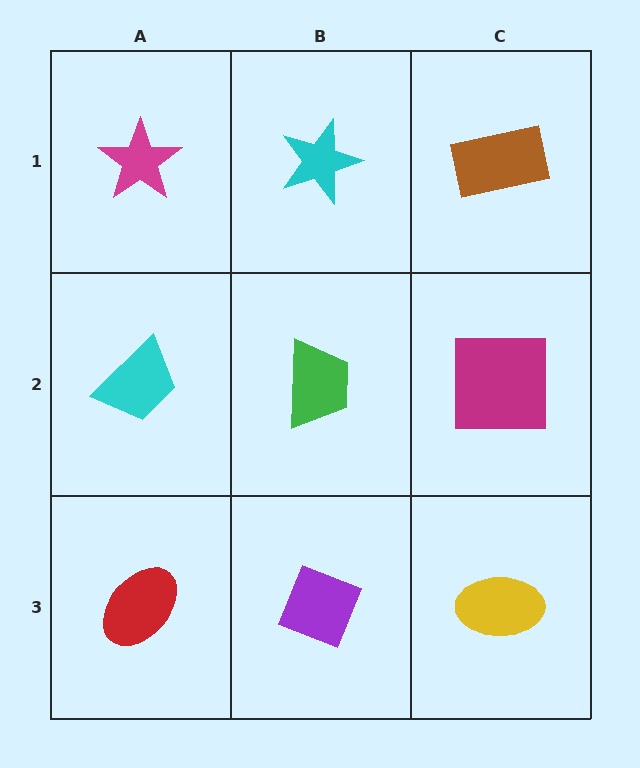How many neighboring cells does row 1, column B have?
3.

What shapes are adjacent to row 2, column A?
A magenta star (row 1, column A), a red ellipse (row 3, column A), a green trapezoid (row 2, column B).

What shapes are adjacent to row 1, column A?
A cyan trapezoid (row 2, column A), a cyan star (row 1, column B).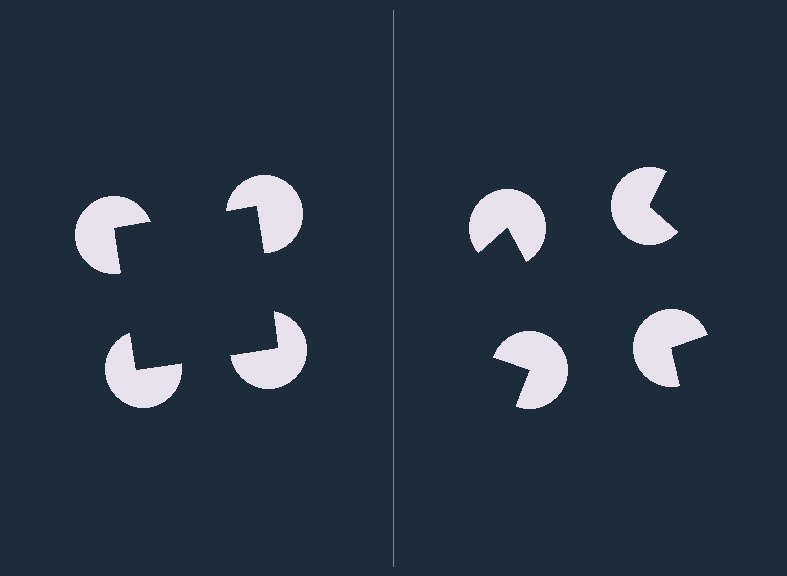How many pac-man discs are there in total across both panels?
8 — 4 on each side.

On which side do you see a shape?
An illusory square appears on the left side. On the right side the wedge cuts are rotated, so no coherent shape forms.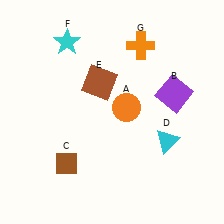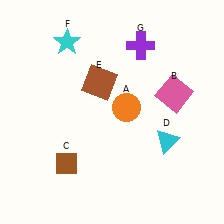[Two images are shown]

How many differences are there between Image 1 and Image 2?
There are 2 differences between the two images.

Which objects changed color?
B changed from purple to pink. G changed from orange to purple.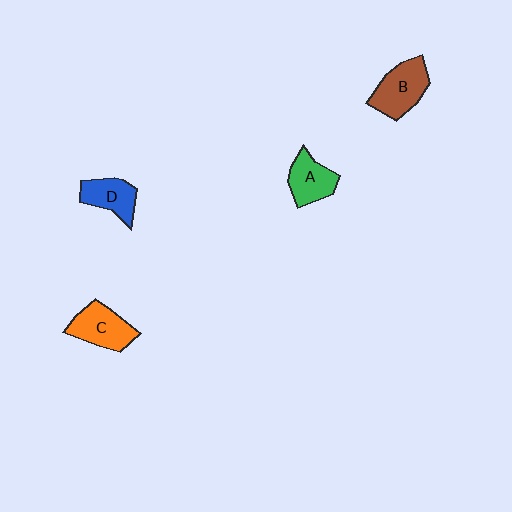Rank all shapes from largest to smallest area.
From largest to smallest: B (brown), C (orange), A (green), D (blue).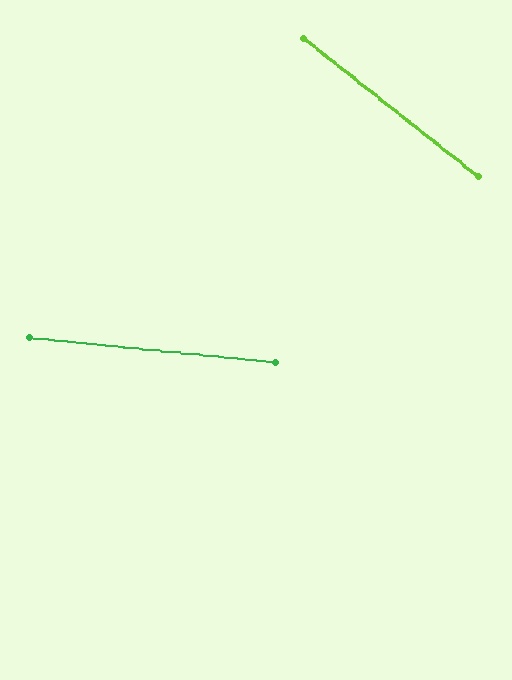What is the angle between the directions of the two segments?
Approximately 33 degrees.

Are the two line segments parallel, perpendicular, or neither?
Neither parallel nor perpendicular — they differ by about 33°.